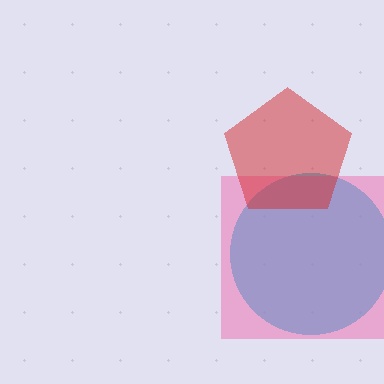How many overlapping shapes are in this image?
There are 3 overlapping shapes in the image.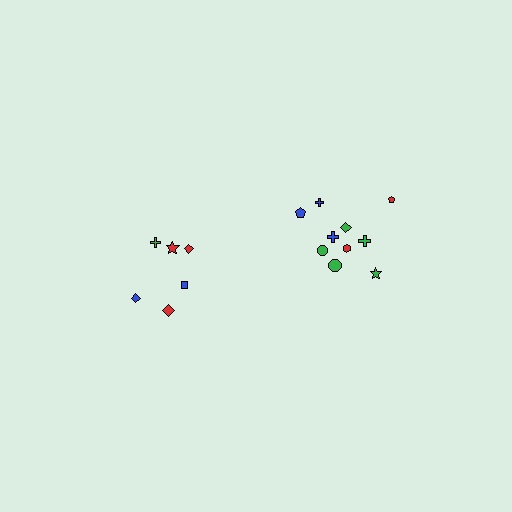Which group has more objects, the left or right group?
The right group.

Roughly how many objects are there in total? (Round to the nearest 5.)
Roughly 15 objects in total.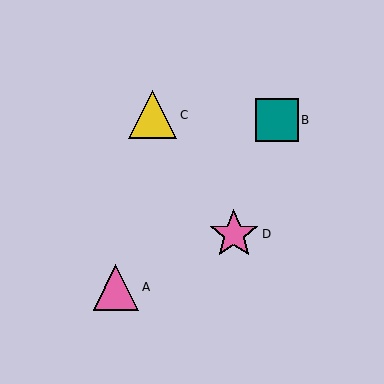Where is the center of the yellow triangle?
The center of the yellow triangle is at (153, 115).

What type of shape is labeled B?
Shape B is a teal square.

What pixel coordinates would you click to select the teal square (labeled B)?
Click at (277, 120) to select the teal square B.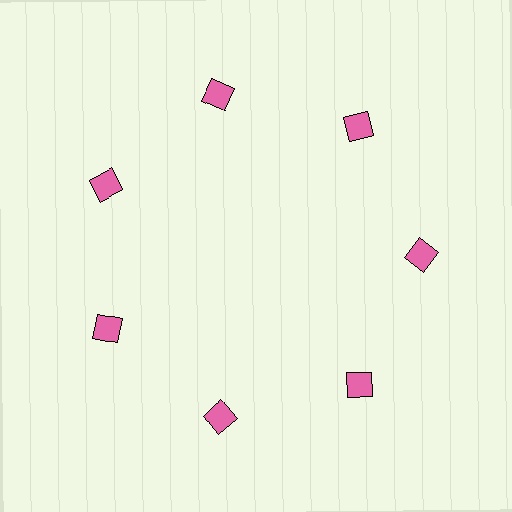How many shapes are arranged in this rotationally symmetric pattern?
There are 7 shapes, arranged in 7 groups of 1.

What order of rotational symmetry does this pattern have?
This pattern has 7-fold rotational symmetry.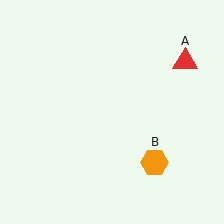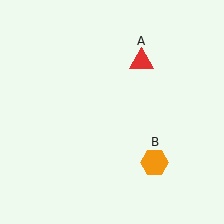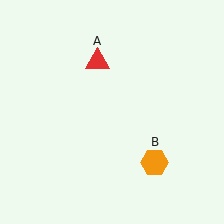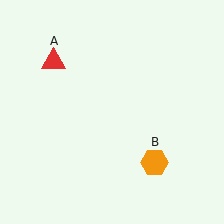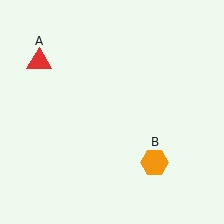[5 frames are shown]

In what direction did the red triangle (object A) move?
The red triangle (object A) moved left.